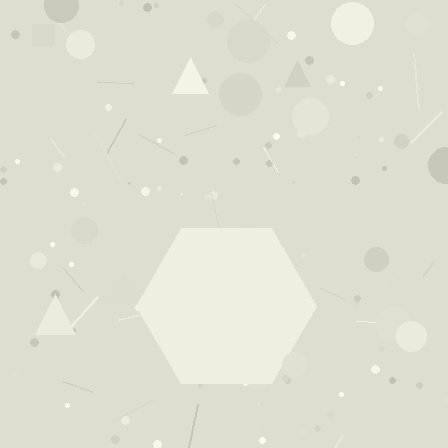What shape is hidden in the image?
A hexagon is hidden in the image.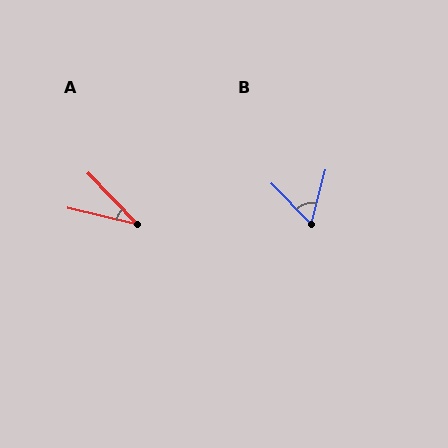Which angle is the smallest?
A, at approximately 32 degrees.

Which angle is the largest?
B, at approximately 59 degrees.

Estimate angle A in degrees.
Approximately 32 degrees.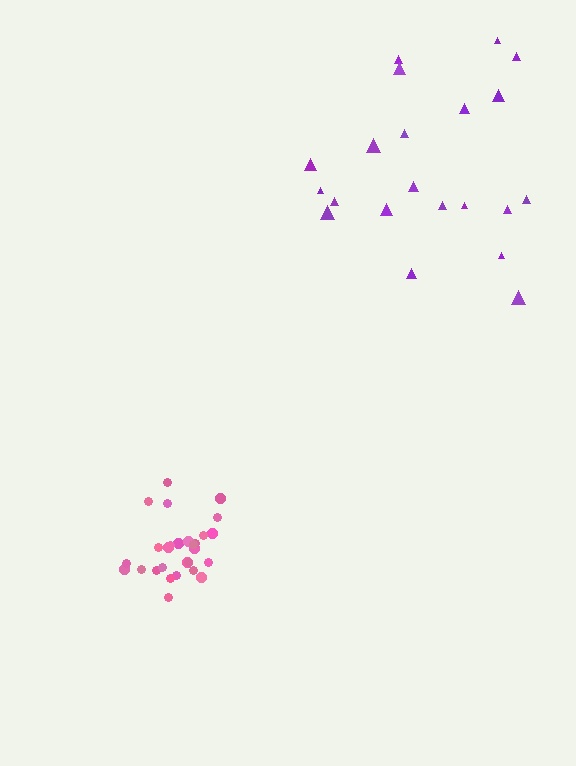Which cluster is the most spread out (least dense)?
Purple.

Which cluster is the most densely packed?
Pink.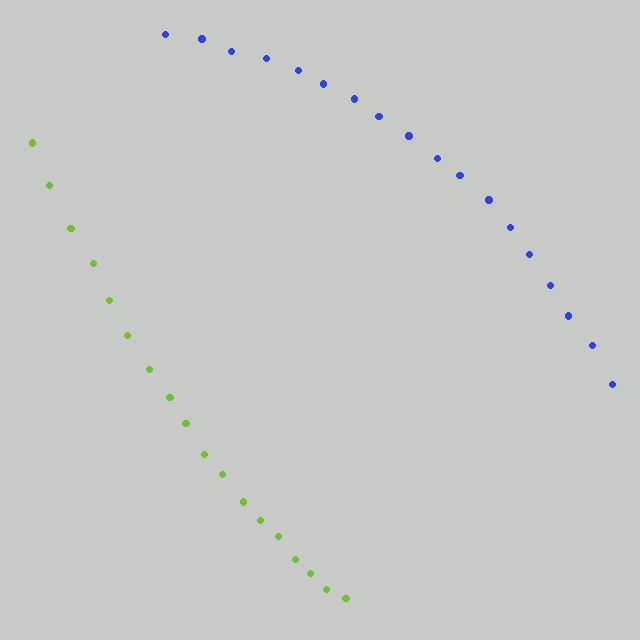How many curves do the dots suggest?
There are 2 distinct paths.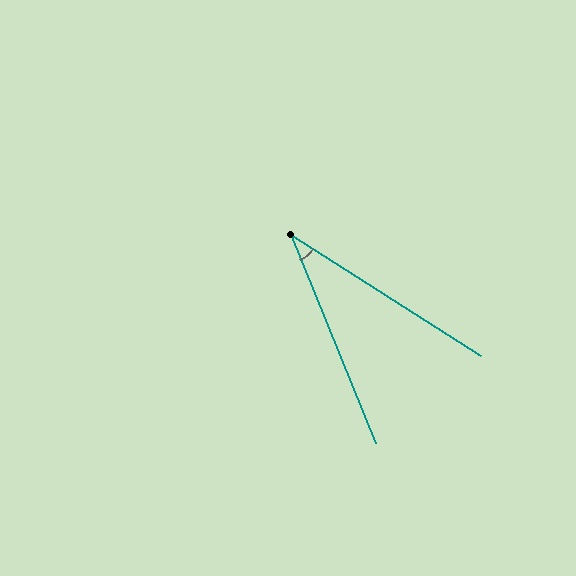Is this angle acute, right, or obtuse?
It is acute.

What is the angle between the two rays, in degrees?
Approximately 36 degrees.